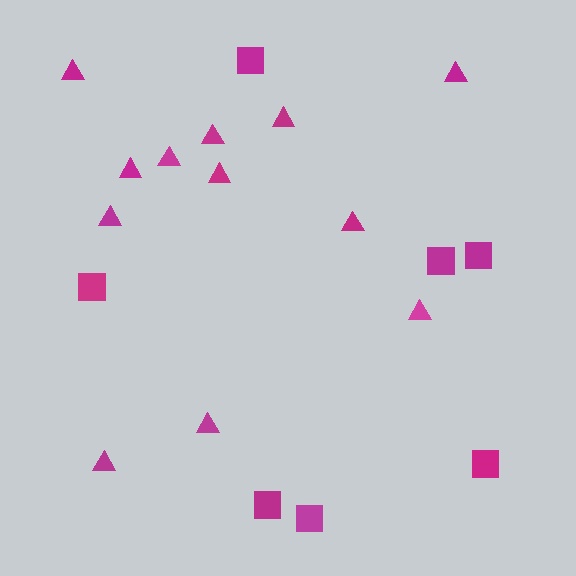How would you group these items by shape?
There are 2 groups: one group of squares (7) and one group of triangles (12).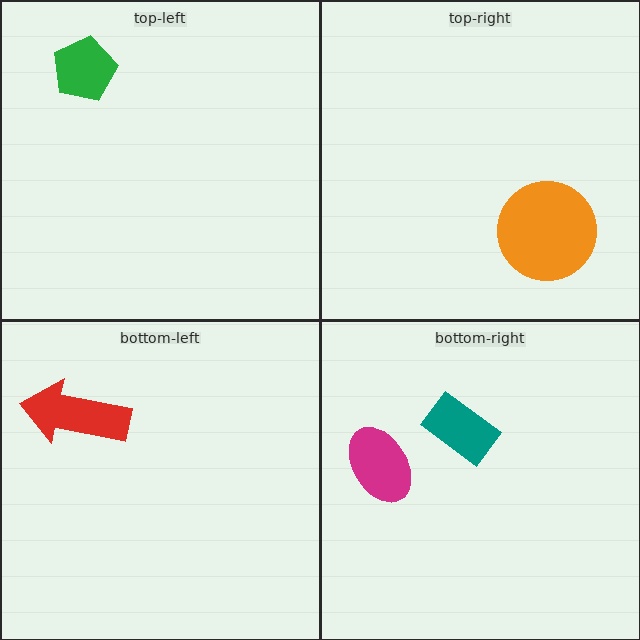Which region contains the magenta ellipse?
The bottom-right region.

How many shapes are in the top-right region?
1.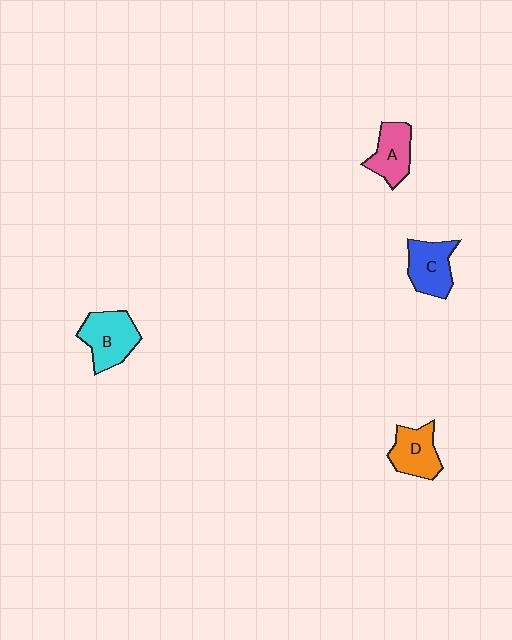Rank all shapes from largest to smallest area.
From largest to smallest: B (cyan), C (blue), D (orange), A (pink).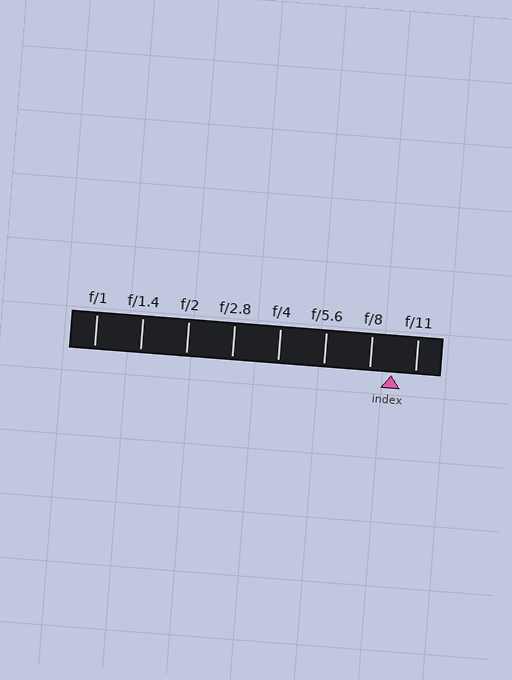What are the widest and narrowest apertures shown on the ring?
The widest aperture shown is f/1 and the narrowest is f/11.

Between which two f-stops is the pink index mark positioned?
The index mark is between f/8 and f/11.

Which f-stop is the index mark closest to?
The index mark is closest to f/8.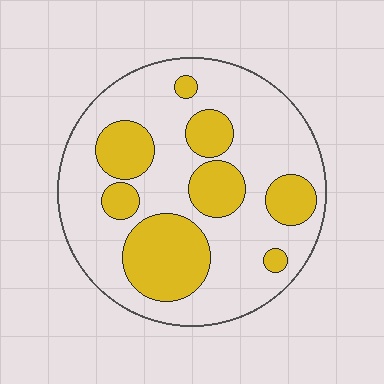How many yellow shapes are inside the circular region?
8.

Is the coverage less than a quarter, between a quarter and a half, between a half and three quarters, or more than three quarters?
Between a quarter and a half.